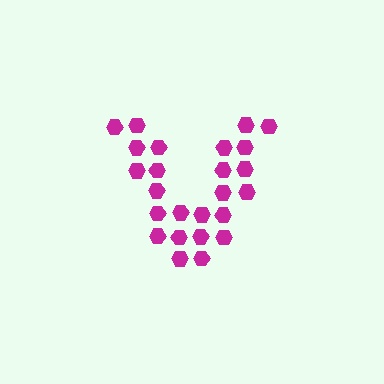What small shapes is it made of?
It is made of small hexagons.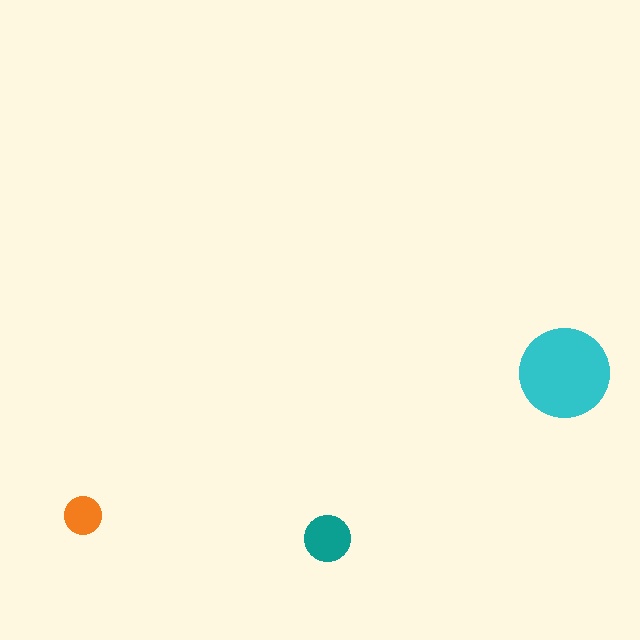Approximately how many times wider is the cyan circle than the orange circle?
About 2.5 times wider.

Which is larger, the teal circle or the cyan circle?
The cyan one.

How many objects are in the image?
There are 3 objects in the image.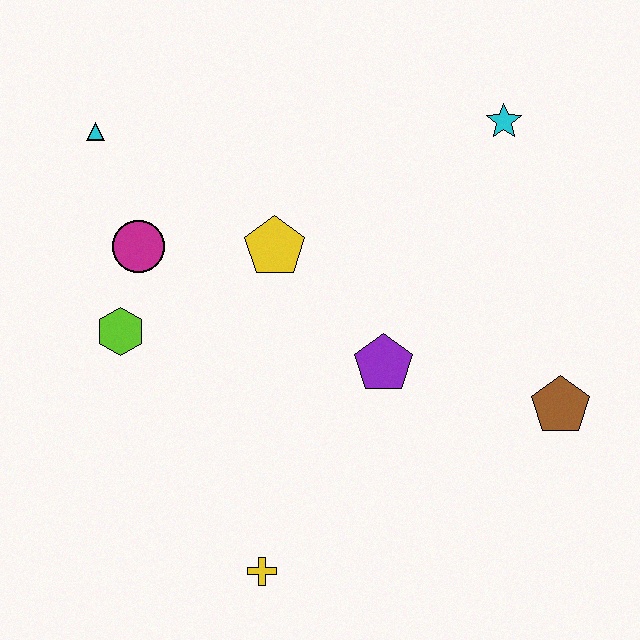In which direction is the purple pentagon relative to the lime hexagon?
The purple pentagon is to the right of the lime hexagon.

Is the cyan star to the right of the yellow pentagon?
Yes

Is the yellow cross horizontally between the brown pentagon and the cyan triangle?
Yes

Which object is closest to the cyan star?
The yellow pentagon is closest to the cyan star.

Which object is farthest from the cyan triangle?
The brown pentagon is farthest from the cyan triangle.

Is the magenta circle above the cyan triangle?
No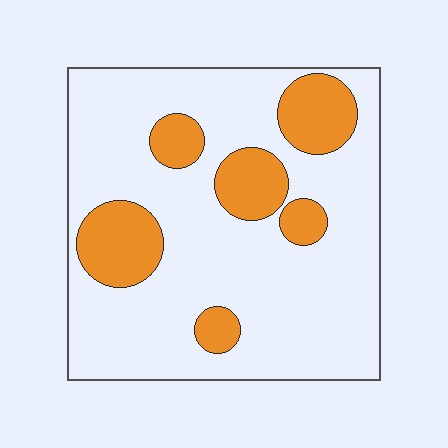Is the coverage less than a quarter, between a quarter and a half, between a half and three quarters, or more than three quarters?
Less than a quarter.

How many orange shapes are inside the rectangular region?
6.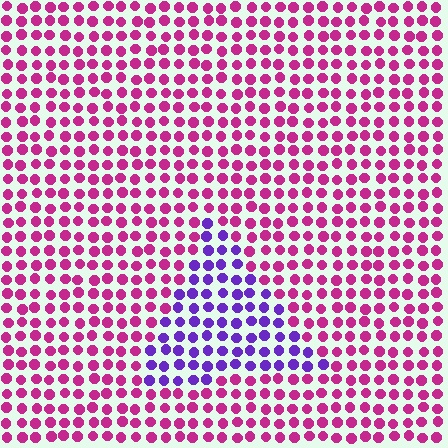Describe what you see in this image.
The image is filled with small magenta elements in a uniform arrangement. A triangle-shaped region is visible where the elements are tinted to a slightly different hue, forming a subtle color boundary.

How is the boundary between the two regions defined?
The boundary is defined purely by a slight shift in hue (about 55 degrees). Spacing, size, and orientation are identical on both sides.